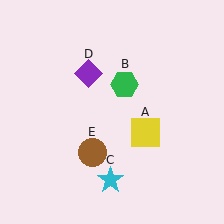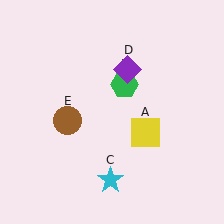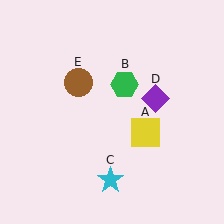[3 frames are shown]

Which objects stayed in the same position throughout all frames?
Yellow square (object A) and green hexagon (object B) and cyan star (object C) remained stationary.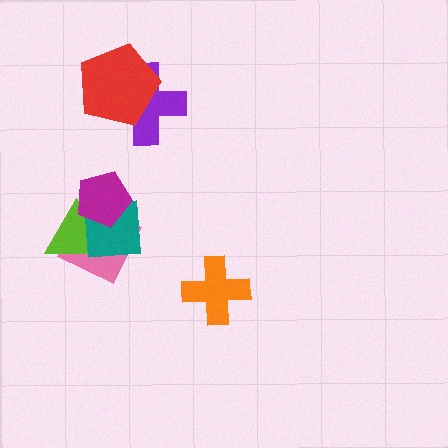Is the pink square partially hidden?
Yes, it is partially covered by another shape.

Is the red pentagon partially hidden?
No, no other shape covers it.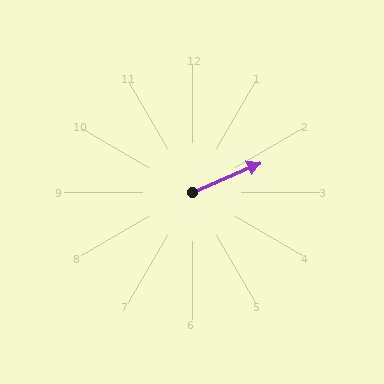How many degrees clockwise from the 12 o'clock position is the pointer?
Approximately 66 degrees.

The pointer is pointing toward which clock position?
Roughly 2 o'clock.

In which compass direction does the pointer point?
Northeast.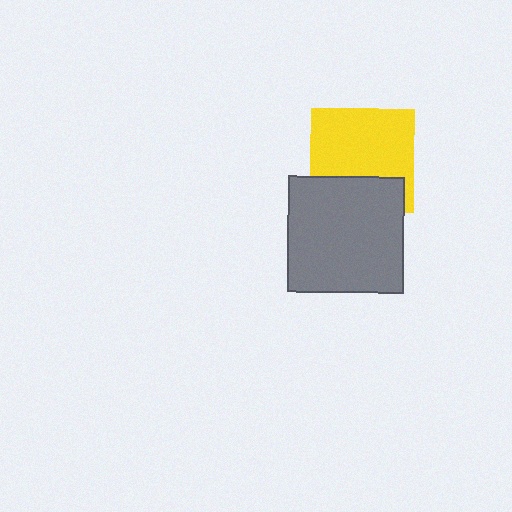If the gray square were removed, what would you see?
You would see the complete yellow square.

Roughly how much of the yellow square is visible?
Most of it is visible (roughly 69%).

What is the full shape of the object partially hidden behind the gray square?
The partially hidden object is a yellow square.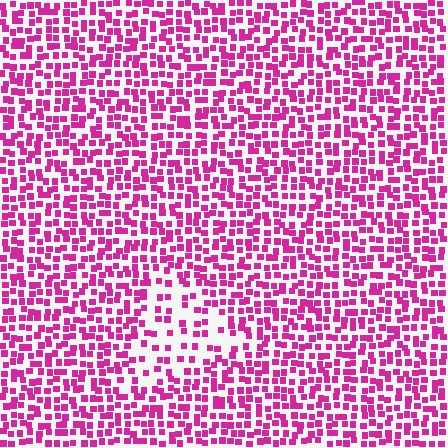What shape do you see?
I see a triangle.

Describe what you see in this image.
The image contains small magenta elements arranged at two different densities. A triangle-shaped region is visible where the elements are less densely packed than the surrounding area.